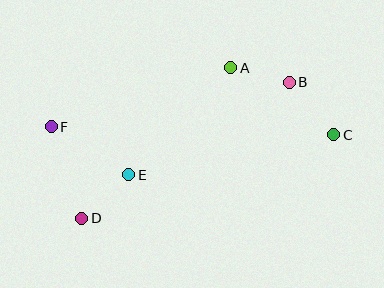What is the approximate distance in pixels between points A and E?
The distance between A and E is approximately 148 pixels.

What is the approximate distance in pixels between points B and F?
The distance between B and F is approximately 242 pixels.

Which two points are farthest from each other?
Points C and F are farthest from each other.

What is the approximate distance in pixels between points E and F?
The distance between E and F is approximately 91 pixels.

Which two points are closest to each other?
Points A and B are closest to each other.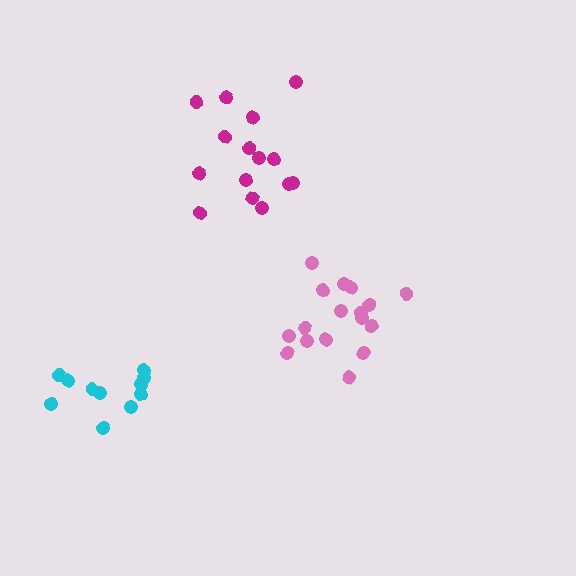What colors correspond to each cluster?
The clusters are colored: cyan, pink, magenta.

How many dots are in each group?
Group 1: 11 dots, Group 2: 17 dots, Group 3: 15 dots (43 total).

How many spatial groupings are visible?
There are 3 spatial groupings.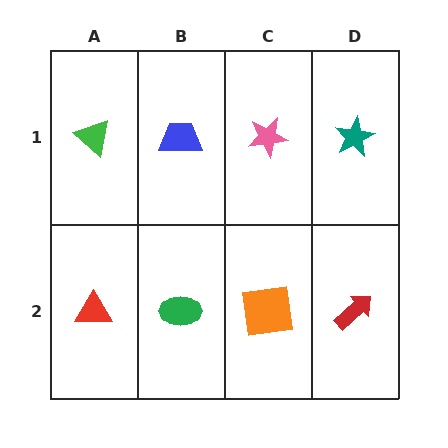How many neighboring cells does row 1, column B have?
3.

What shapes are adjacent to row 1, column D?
A red arrow (row 2, column D), a pink star (row 1, column C).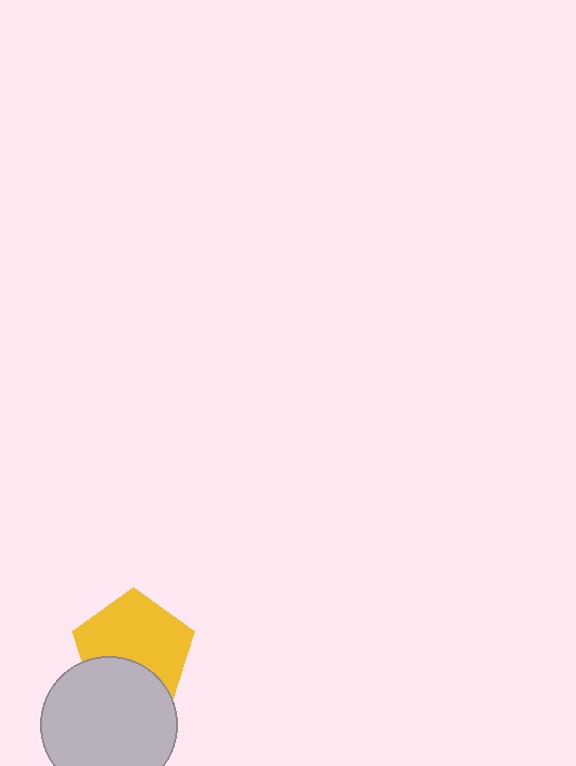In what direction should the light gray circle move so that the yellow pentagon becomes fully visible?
The light gray circle should move down. That is the shortest direction to clear the overlap and leave the yellow pentagon fully visible.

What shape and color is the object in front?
The object in front is a light gray circle.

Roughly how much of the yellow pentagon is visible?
Most of it is visible (roughly 67%).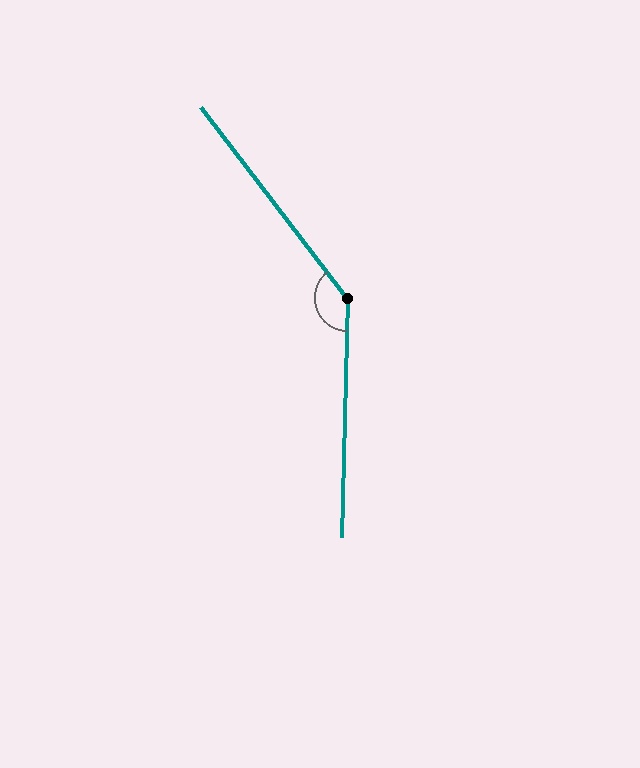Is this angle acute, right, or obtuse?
It is obtuse.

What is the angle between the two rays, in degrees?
Approximately 141 degrees.